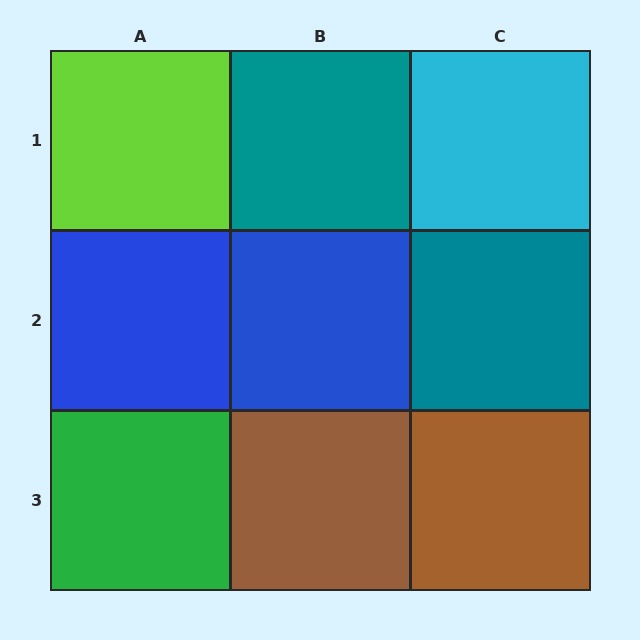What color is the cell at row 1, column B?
Teal.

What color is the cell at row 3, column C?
Brown.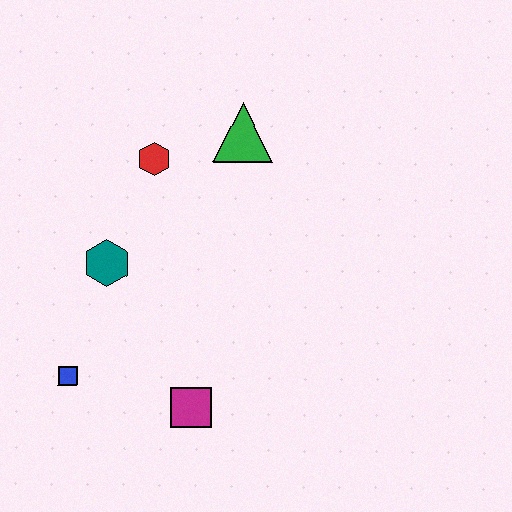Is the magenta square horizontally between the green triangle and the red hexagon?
Yes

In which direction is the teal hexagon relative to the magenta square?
The teal hexagon is above the magenta square.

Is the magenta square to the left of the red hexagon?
No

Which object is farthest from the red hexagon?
The magenta square is farthest from the red hexagon.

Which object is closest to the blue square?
The teal hexagon is closest to the blue square.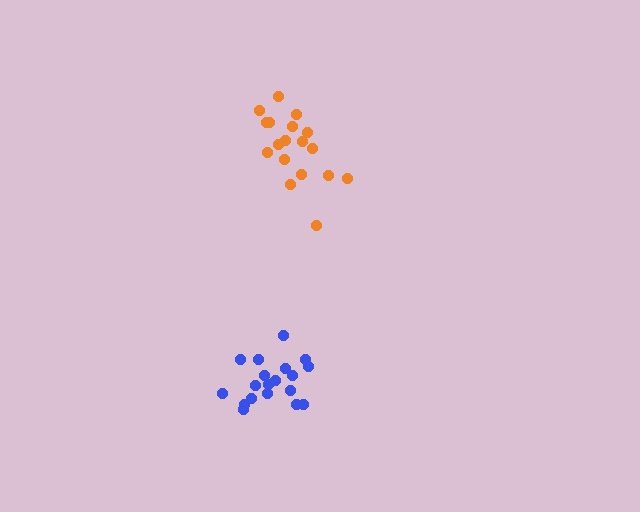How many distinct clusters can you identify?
There are 2 distinct clusters.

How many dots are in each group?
Group 1: 18 dots, Group 2: 19 dots (37 total).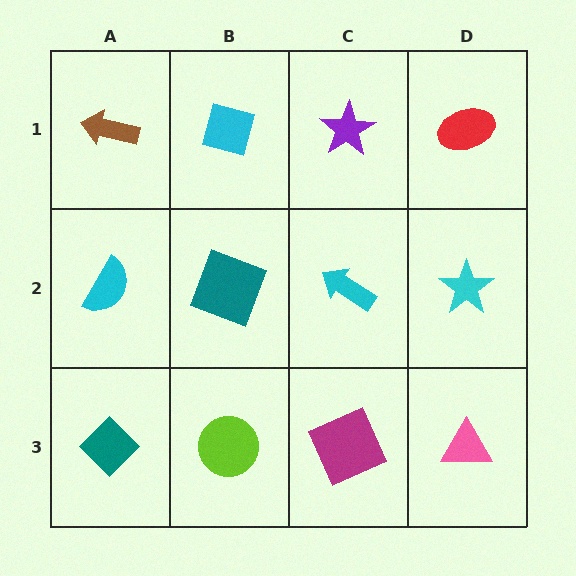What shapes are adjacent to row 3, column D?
A cyan star (row 2, column D), a magenta square (row 3, column C).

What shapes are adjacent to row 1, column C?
A cyan arrow (row 2, column C), a cyan diamond (row 1, column B), a red ellipse (row 1, column D).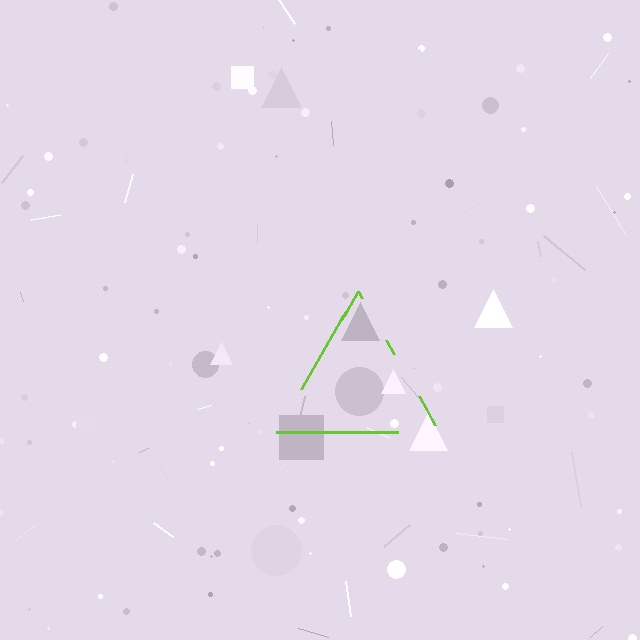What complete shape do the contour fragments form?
The contour fragments form a triangle.